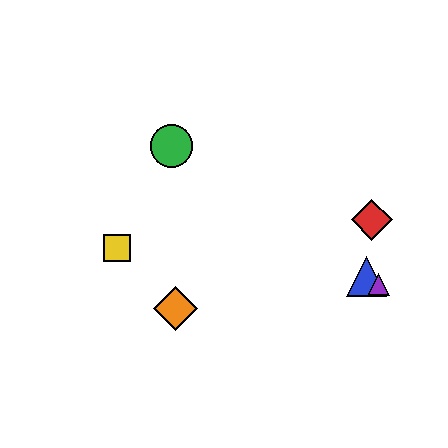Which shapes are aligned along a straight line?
The blue triangle, the green circle, the purple triangle are aligned along a straight line.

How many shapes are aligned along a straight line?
3 shapes (the blue triangle, the green circle, the purple triangle) are aligned along a straight line.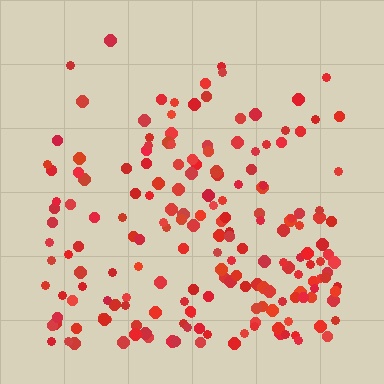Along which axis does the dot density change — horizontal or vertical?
Vertical.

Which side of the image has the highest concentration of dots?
The bottom.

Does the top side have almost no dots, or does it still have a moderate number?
Still a moderate number, just noticeably fewer than the bottom.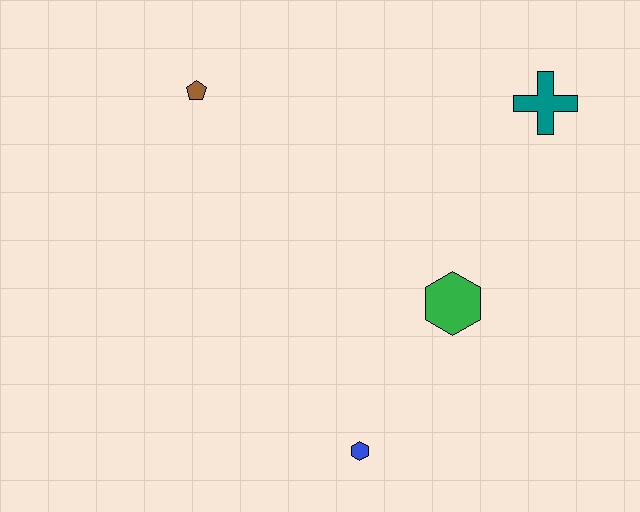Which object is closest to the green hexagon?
The blue hexagon is closest to the green hexagon.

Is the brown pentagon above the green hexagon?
Yes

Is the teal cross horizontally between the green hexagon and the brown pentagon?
No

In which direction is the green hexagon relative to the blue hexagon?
The green hexagon is above the blue hexagon.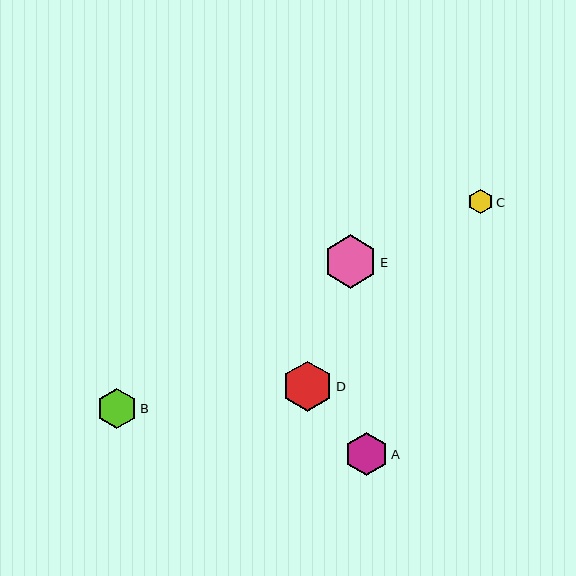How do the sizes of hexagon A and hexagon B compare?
Hexagon A and hexagon B are approximately the same size.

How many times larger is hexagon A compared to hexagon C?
Hexagon A is approximately 1.7 times the size of hexagon C.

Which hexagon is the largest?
Hexagon E is the largest with a size of approximately 53 pixels.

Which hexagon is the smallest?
Hexagon C is the smallest with a size of approximately 25 pixels.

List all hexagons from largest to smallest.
From largest to smallest: E, D, A, B, C.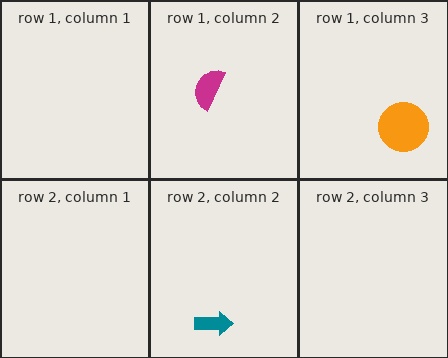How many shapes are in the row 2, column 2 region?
1.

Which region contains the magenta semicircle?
The row 1, column 2 region.